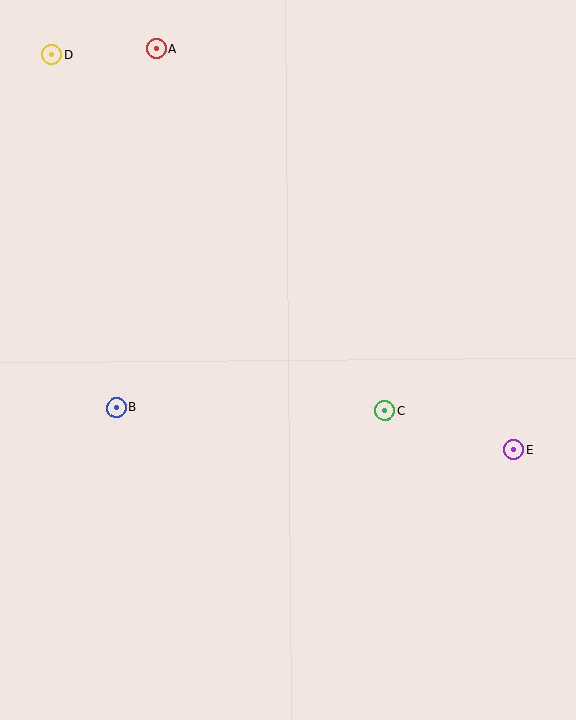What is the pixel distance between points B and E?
The distance between B and E is 399 pixels.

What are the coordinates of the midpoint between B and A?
The midpoint between B and A is at (137, 228).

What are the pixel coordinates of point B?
Point B is at (117, 408).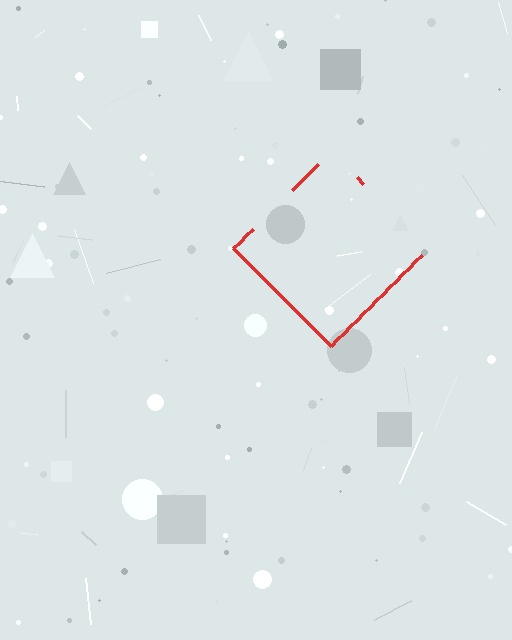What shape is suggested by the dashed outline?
The dashed outline suggests a diamond.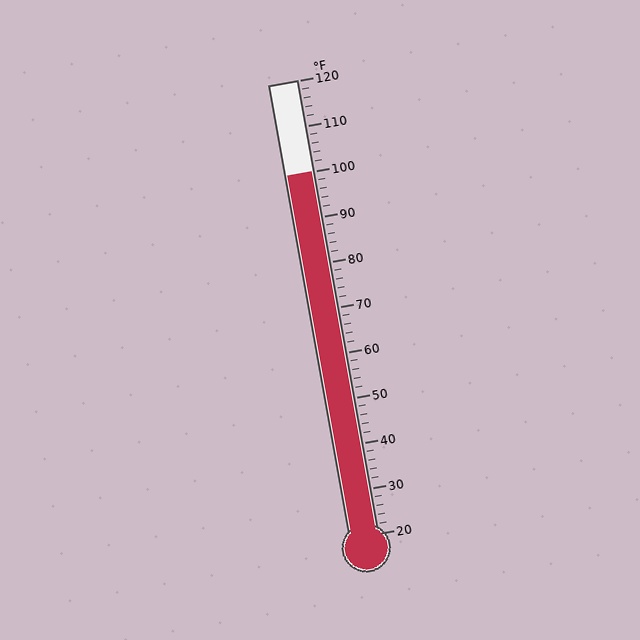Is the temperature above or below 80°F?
The temperature is above 80°F.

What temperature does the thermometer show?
The thermometer shows approximately 100°F.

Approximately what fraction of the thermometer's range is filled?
The thermometer is filled to approximately 80% of its range.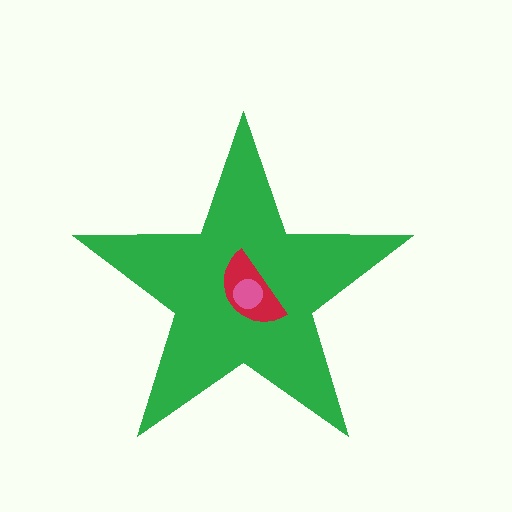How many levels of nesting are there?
3.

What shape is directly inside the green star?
The red semicircle.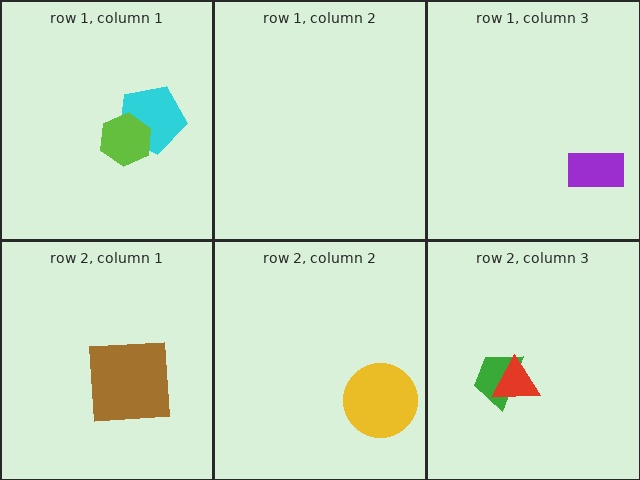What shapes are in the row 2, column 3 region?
The green trapezoid, the red triangle.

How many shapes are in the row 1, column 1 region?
2.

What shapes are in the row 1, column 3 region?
The purple rectangle.